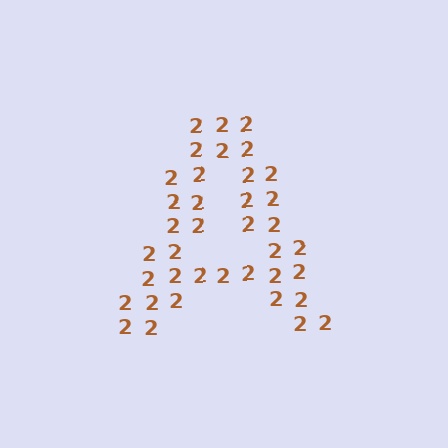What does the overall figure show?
The overall figure shows the letter A.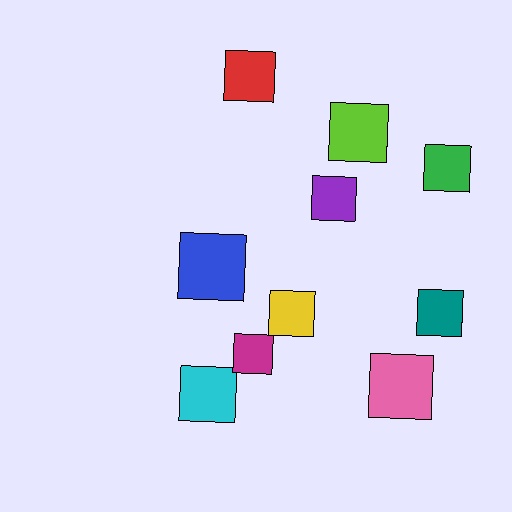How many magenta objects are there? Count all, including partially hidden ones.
There is 1 magenta object.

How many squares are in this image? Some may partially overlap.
There are 10 squares.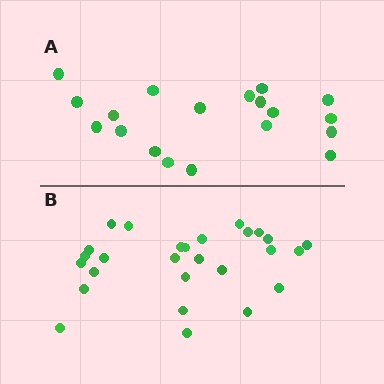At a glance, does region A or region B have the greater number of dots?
Region B (the bottom region) has more dots.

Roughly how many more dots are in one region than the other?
Region B has roughly 8 or so more dots than region A.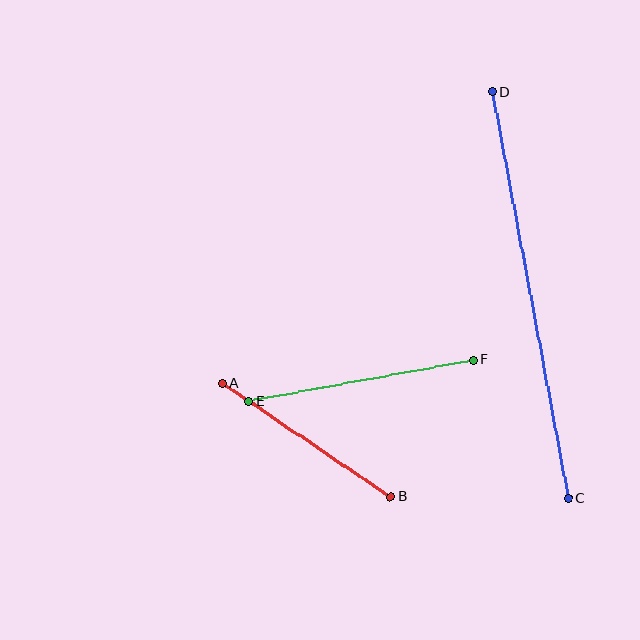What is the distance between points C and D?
The distance is approximately 413 pixels.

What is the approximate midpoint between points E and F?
The midpoint is at approximately (361, 381) pixels.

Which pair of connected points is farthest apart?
Points C and D are farthest apart.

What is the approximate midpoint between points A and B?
The midpoint is at approximately (307, 440) pixels.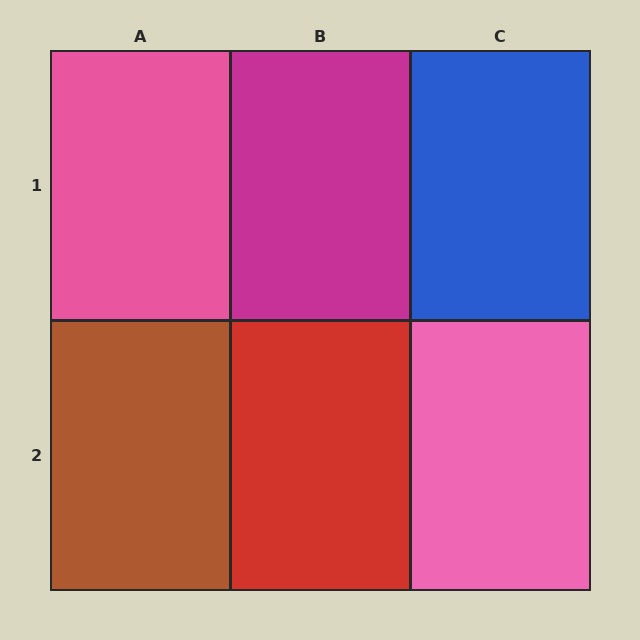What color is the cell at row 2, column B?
Red.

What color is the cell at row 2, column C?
Pink.